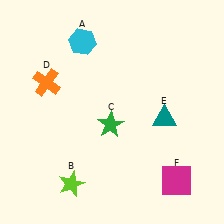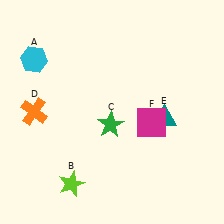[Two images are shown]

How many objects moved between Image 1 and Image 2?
3 objects moved between the two images.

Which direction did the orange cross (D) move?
The orange cross (D) moved down.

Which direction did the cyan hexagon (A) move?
The cyan hexagon (A) moved left.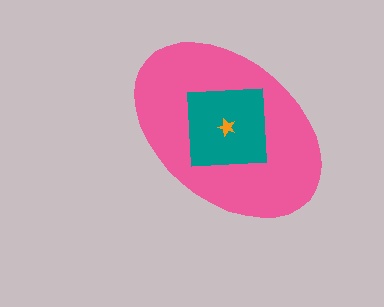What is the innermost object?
The orange star.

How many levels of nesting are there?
3.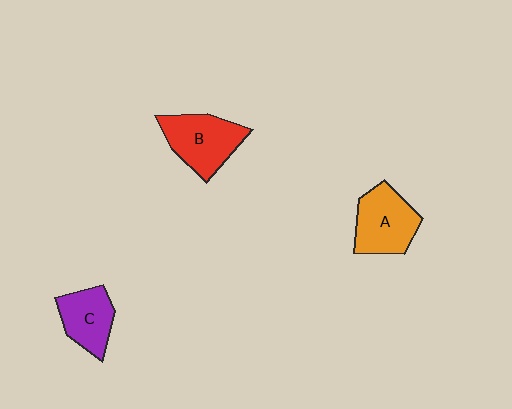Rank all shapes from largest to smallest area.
From largest to smallest: B (red), A (orange), C (purple).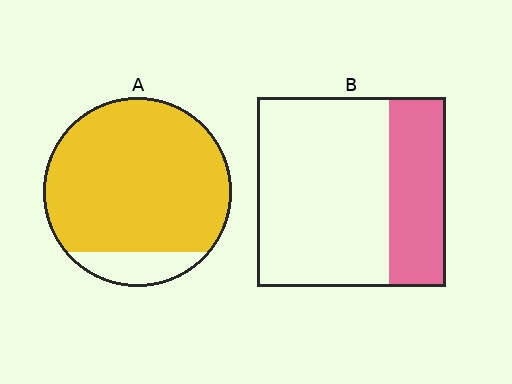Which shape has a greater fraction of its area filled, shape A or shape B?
Shape A.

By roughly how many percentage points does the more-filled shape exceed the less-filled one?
By roughly 55 percentage points (A over B).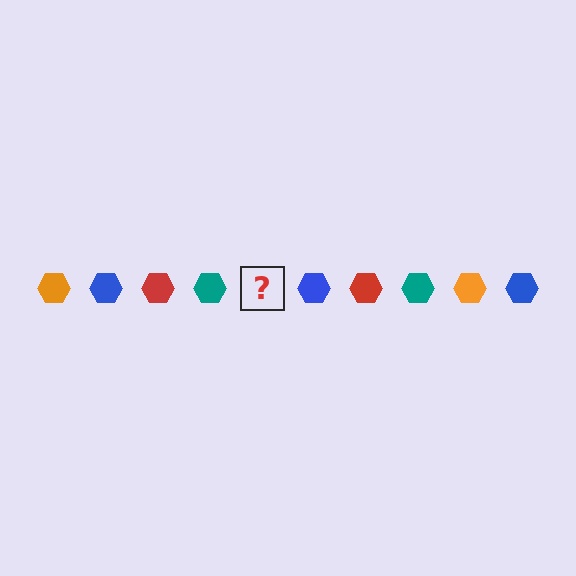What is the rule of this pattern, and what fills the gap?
The rule is that the pattern cycles through orange, blue, red, teal hexagons. The gap should be filled with an orange hexagon.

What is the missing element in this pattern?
The missing element is an orange hexagon.